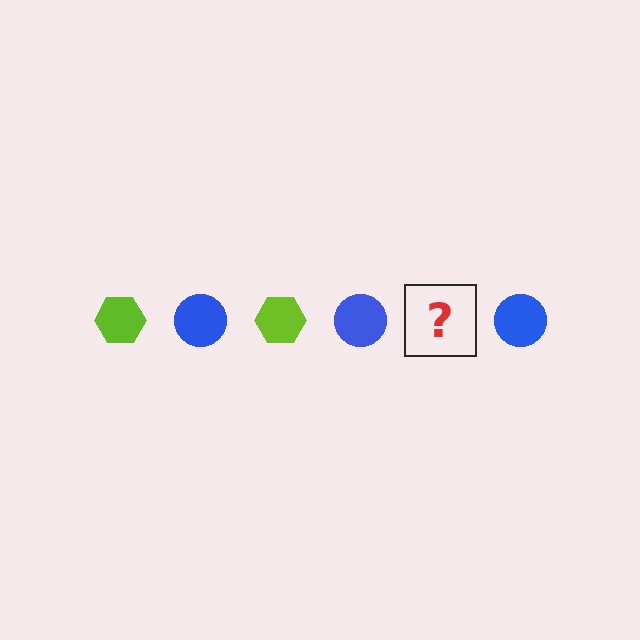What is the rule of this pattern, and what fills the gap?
The rule is that the pattern alternates between lime hexagon and blue circle. The gap should be filled with a lime hexagon.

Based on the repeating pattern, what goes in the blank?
The blank should be a lime hexagon.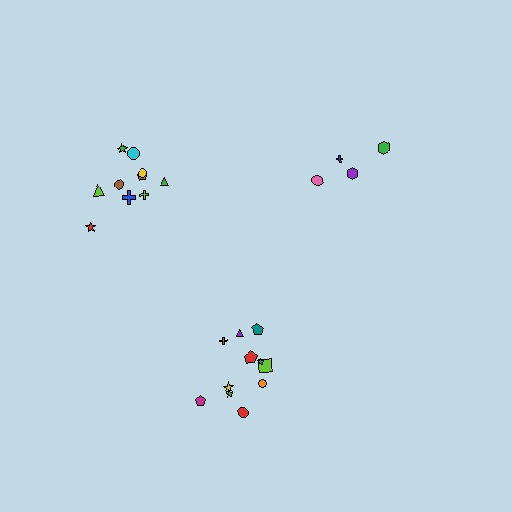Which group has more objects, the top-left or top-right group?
The top-left group.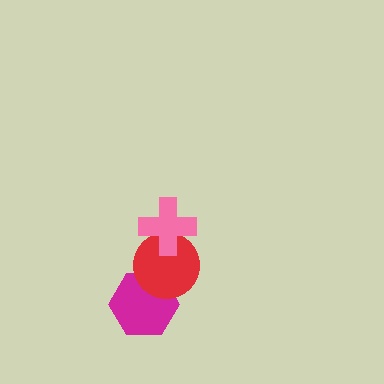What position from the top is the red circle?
The red circle is 2nd from the top.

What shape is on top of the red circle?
The pink cross is on top of the red circle.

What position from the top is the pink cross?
The pink cross is 1st from the top.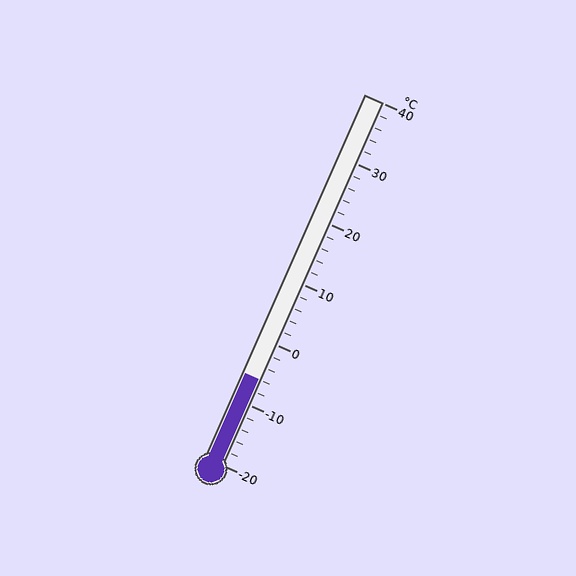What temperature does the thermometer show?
The thermometer shows approximately -6°C.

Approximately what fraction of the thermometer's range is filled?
The thermometer is filled to approximately 25% of its range.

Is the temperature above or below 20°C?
The temperature is below 20°C.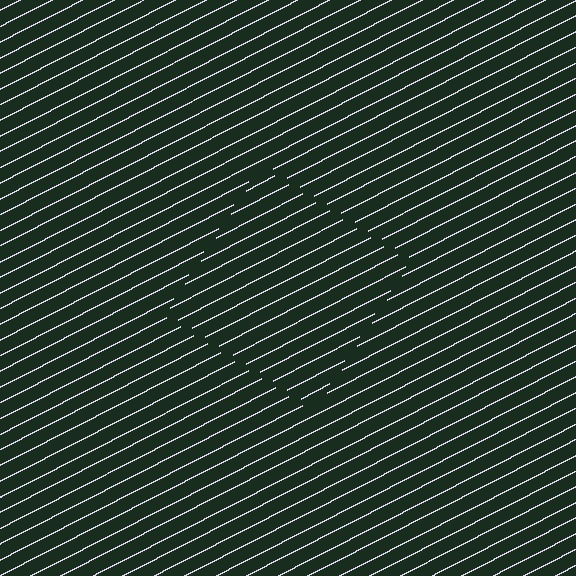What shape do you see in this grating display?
An illusory square. The interior of the shape contains the same grating, shifted by half a period — the contour is defined by the phase discontinuity where line-ends from the inner and outer gratings abut.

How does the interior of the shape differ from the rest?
The interior of the shape contains the same grating, shifted by half a period — the contour is defined by the phase discontinuity where line-ends from the inner and outer gratings abut.